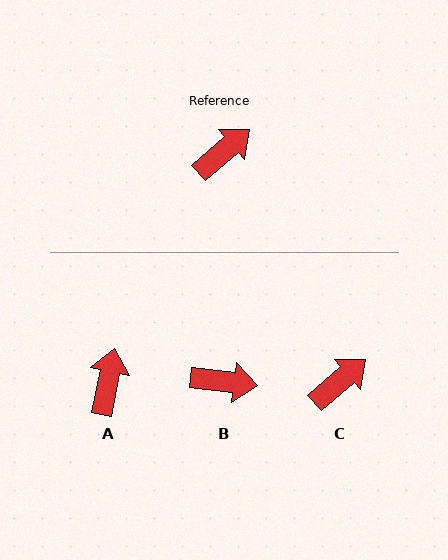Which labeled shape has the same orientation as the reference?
C.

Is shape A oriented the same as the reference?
No, it is off by about 38 degrees.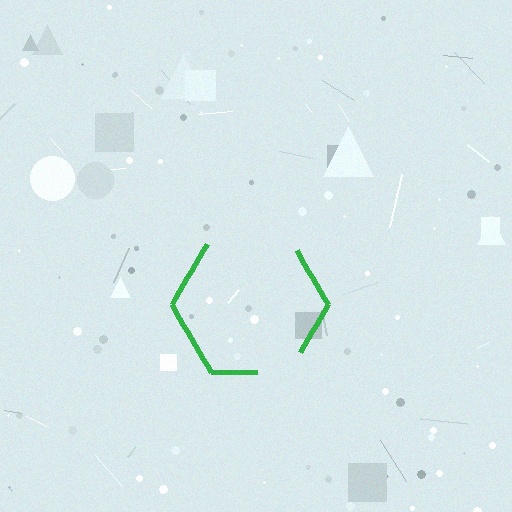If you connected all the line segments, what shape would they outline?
They would outline a hexagon.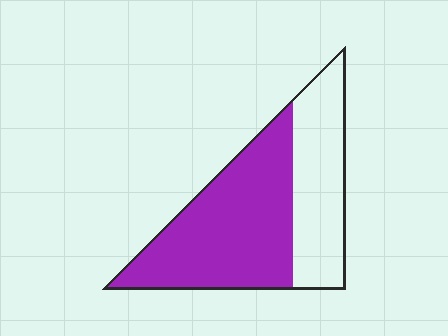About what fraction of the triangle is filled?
About five eighths (5/8).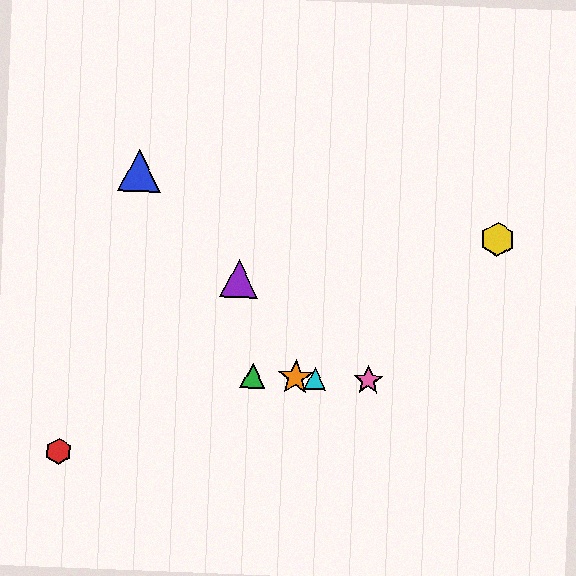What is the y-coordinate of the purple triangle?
The purple triangle is at y≈279.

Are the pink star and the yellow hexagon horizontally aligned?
No, the pink star is at y≈380 and the yellow hexagon is at y≈239.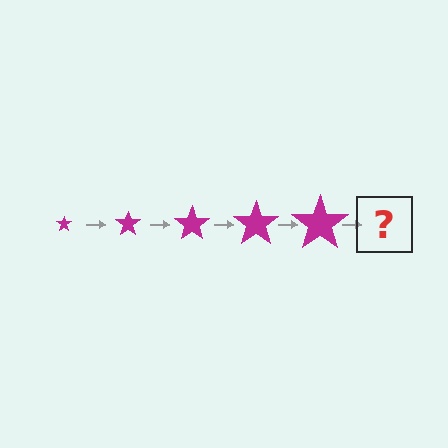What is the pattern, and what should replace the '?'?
The pattern is that the star gets progressively larger each step. The '?' should be a magenta star, larger than the previous one.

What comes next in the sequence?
The next element should be a magenta star, larger than the previous one.